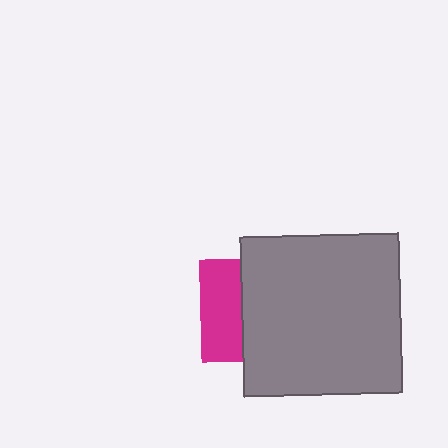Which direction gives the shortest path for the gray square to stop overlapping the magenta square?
Moving right gives the shortest separation.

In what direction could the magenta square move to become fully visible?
The magenta square could move left. That would shift it out from behind the gray square entirely.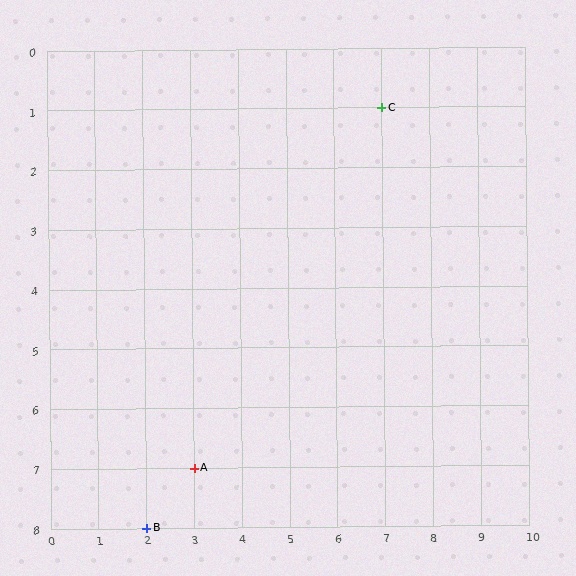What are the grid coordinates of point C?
Point C is at grid coordinates (7, 1).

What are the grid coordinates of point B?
Point B is at grid coordinates (2, 8).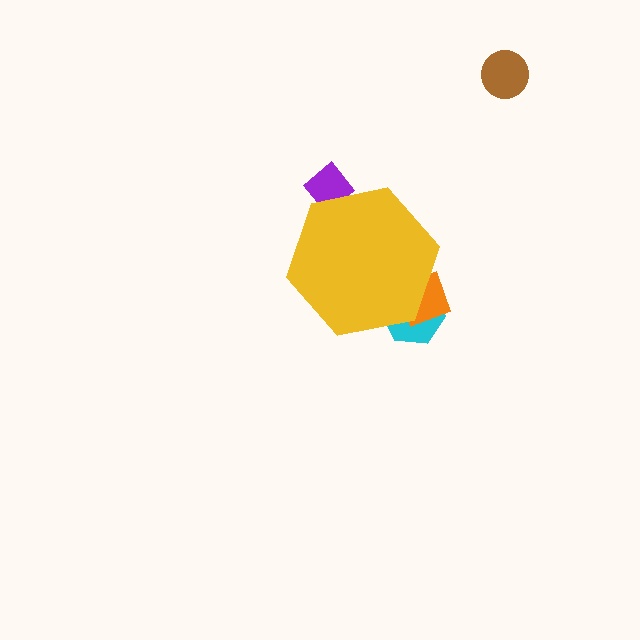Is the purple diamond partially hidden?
Yes, the purple diamond is partially hidden behind the yellow hexagon.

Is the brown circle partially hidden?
No, the brown circle is fully visible.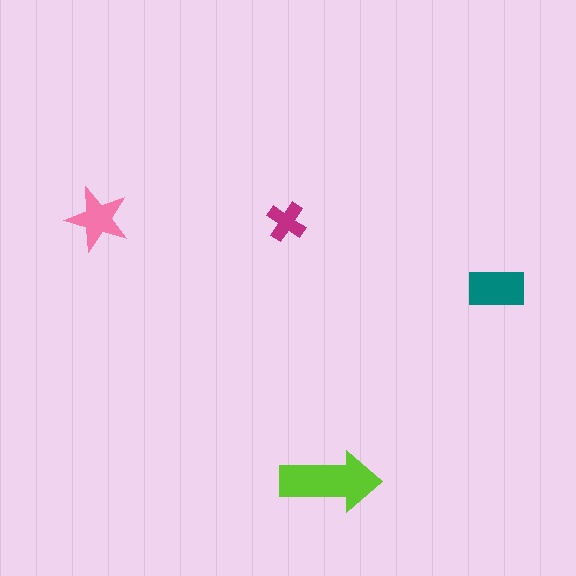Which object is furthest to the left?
The pink star is leftmost.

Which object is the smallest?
The magenta cross.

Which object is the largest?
The lime arrow.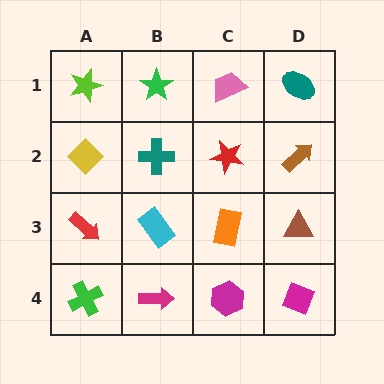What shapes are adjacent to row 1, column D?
A brown arrow (row 2, column D), a pink trapezoid (row 1, column C).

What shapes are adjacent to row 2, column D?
A teal ellipse (row 1, column D), a brown triangle (row 3, column D), a red star (row 2, column C).